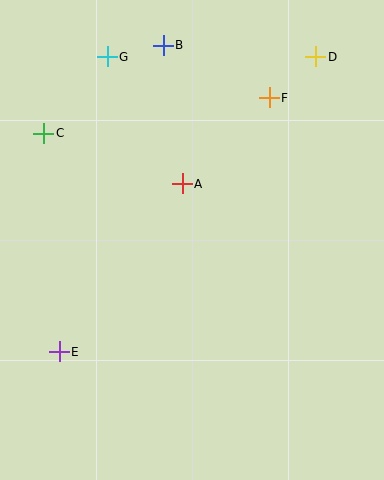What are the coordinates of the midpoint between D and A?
The midpoint between D and A is at (249, 120).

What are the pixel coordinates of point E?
Point E is at (59, 352).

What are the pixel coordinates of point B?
Point B is at (163, 45).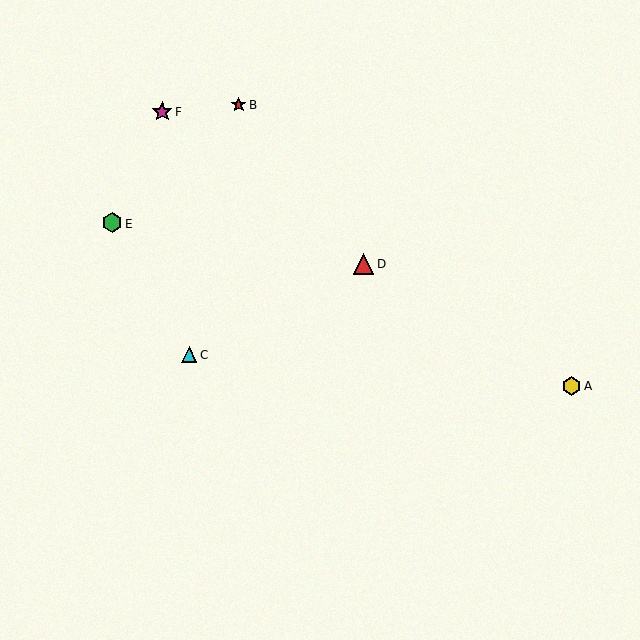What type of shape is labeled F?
Shape F is a magenta star.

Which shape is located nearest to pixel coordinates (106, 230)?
The green hexagon (labeled E) at (112, 223) is nearest to that location.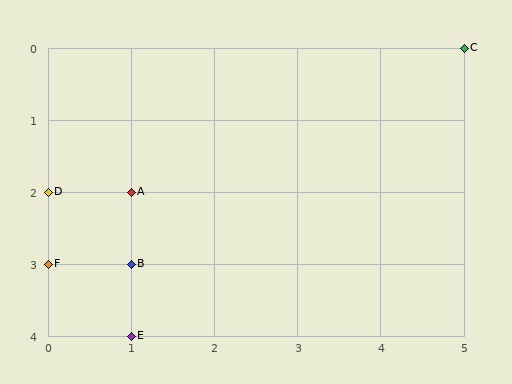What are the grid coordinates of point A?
Point A is at grid coordinates (1, 2).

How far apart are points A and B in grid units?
Points A and B are 1 row apart.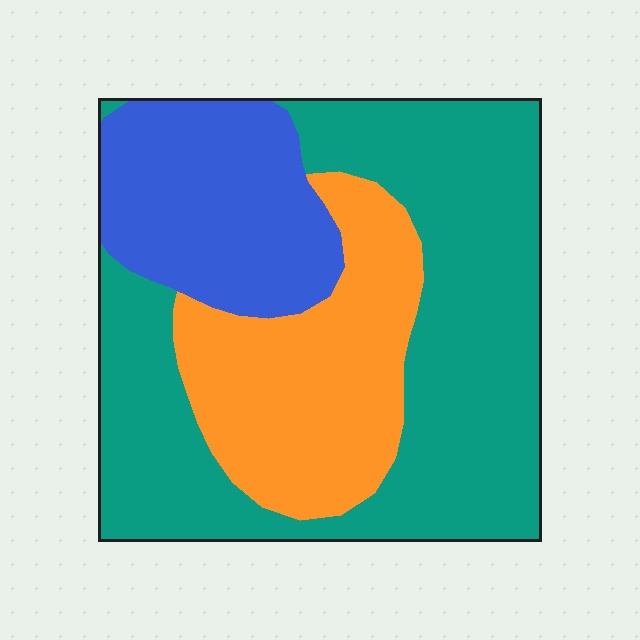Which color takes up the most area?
Teal, at roughly 50%.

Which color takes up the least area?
Blue, at roughly 20%.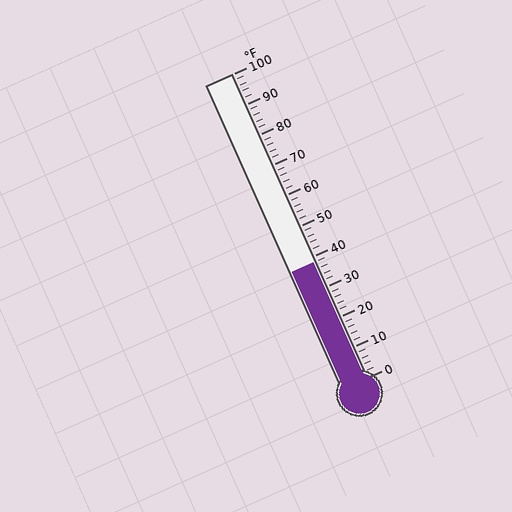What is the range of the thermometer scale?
The thermometer scale ranges from 0°F to 100°F.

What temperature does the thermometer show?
The thermometer shows approximately 38°F.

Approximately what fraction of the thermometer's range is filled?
The thermometer is filled to approximately 40% of its range.